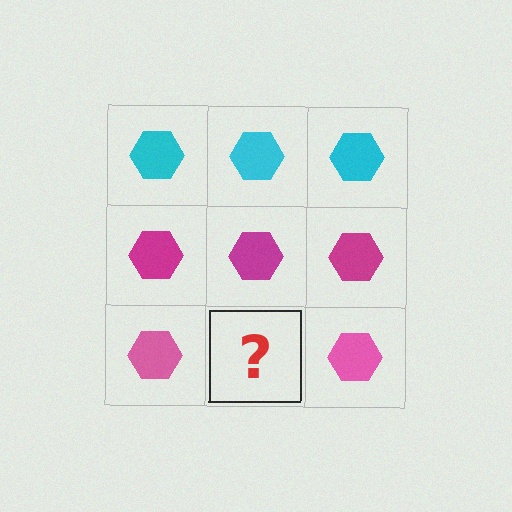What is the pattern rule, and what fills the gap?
The rule is that each row has a consistent color. The gap should be filled with a pink hexagon.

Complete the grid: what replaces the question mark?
The question mark should be replaced with a pink hexagon.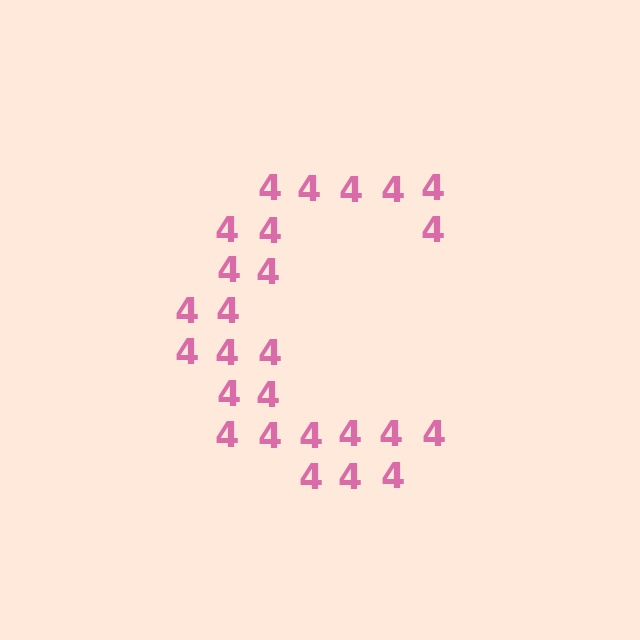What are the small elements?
The small elements are digit 4's.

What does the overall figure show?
The overall figure shows the letter C.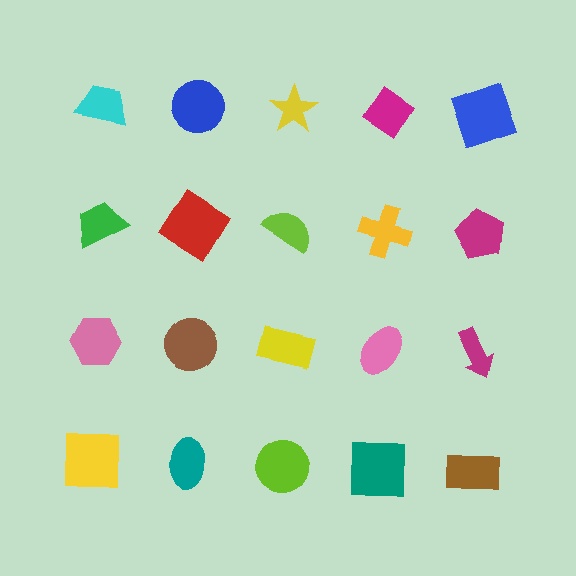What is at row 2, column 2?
A red diamond.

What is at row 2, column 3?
A lime semicircle.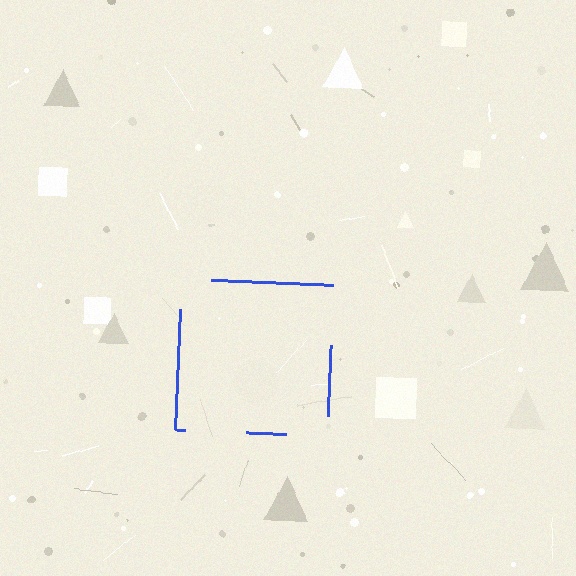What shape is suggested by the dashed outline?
The dashed outline suggests a square.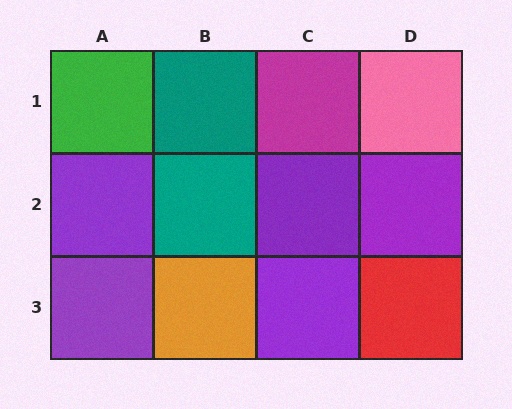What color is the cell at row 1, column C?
Magenta.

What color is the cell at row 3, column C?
Purple.